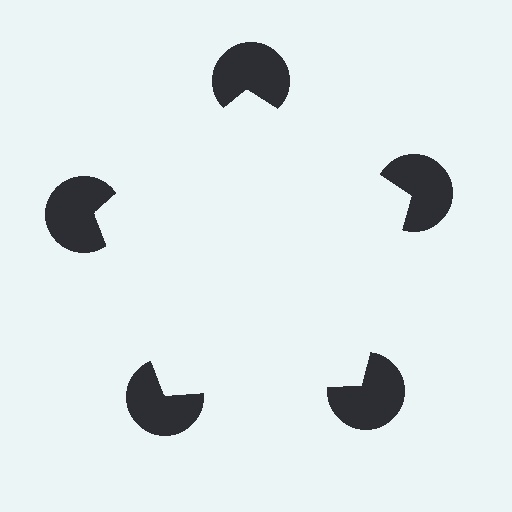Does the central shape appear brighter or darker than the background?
It typically appears slightly brighter than the background, even though no actual brightness change is drawn.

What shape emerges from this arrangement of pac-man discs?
An illusory pentagon — its edges are inferred from the aligned wedge cuts in the pac-man discs, not physically drawn.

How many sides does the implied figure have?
5 sides.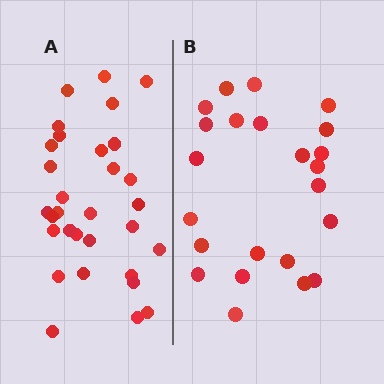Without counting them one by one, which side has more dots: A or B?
Region A (the left region) has more dots.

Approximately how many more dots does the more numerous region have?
Region A has roughly 8 or so more dots than region B.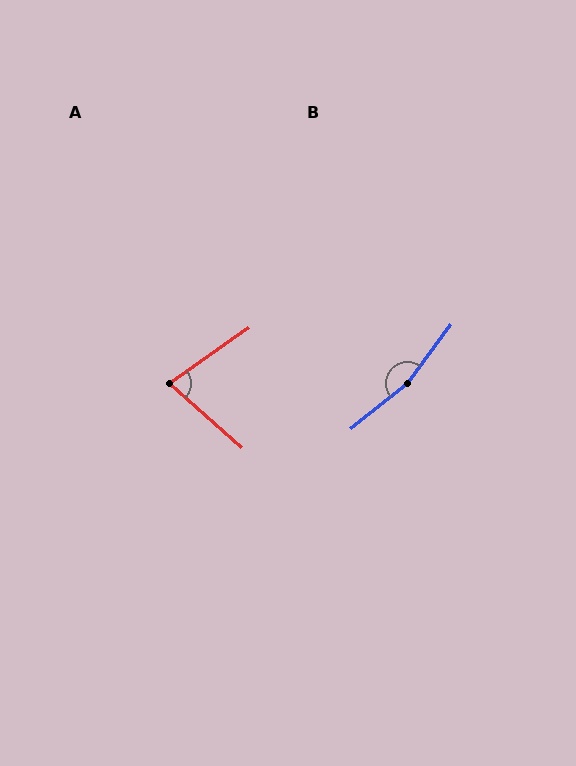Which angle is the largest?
B, at approximately 165 degrees.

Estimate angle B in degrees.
Approximately 165 degrees.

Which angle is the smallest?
A, at approximately 77 degrees.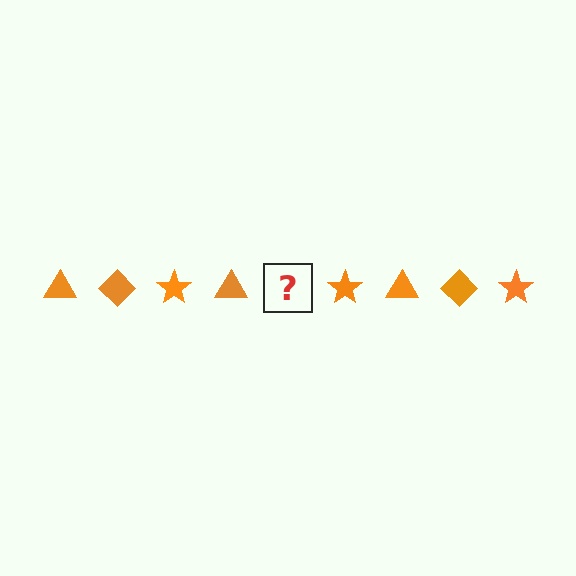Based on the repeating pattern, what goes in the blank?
The blank should be an orange diamond.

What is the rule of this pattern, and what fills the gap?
The rule is that the pattern cycles through triangle, diamond, star shapes in orange. The gap should be filled with an orange diamond.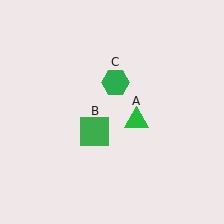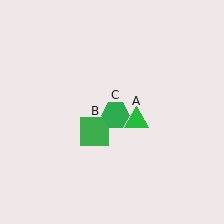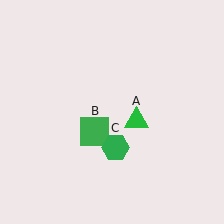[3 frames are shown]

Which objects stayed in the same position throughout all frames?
Green triangle (object A) and green square (object B) remained stationary.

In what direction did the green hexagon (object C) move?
The green hexagon (object C) moved down.